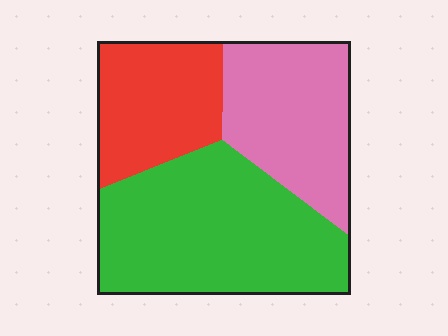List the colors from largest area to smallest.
From largest to smallest: green, pink, red.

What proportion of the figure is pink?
Pink takes up about one third (1/3) of the figure.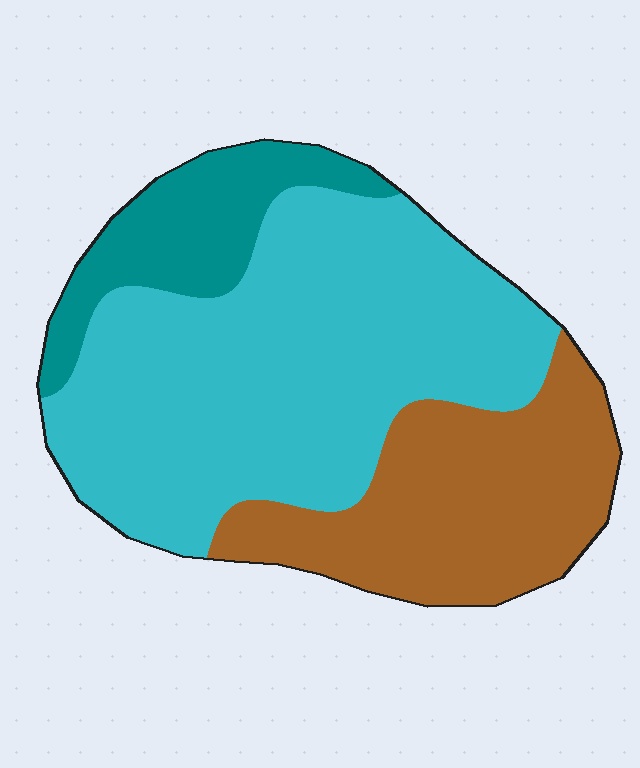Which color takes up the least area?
Teal, at roughly 15%.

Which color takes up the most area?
Cyan, at roughly 55%.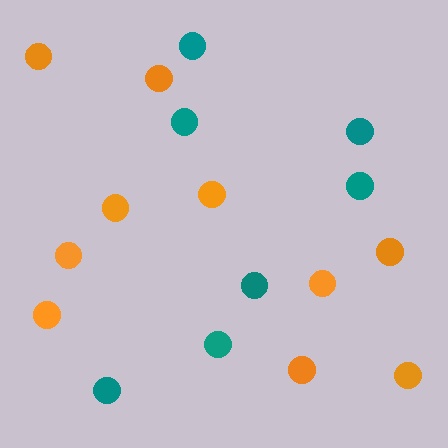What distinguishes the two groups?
There are 2 groups: one group of orange circles (10) and one group of teal circles (7).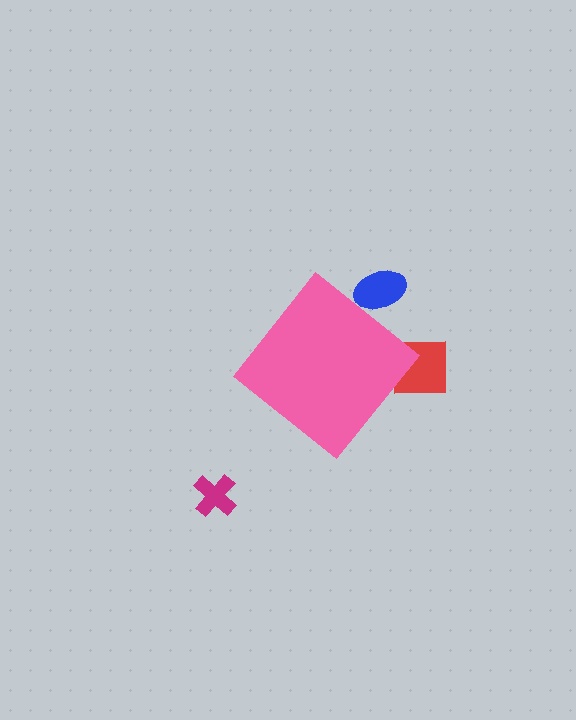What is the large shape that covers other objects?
A pink diamond.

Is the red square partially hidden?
Yes, the red square is partially hidden behind the pink diamond.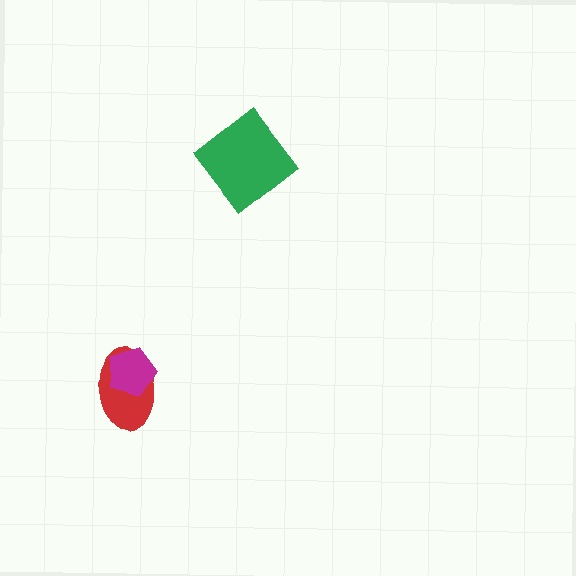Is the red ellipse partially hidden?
Yes, it is partially covered by another shape.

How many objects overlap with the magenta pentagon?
1 object overlaps with the magenta pentagon.